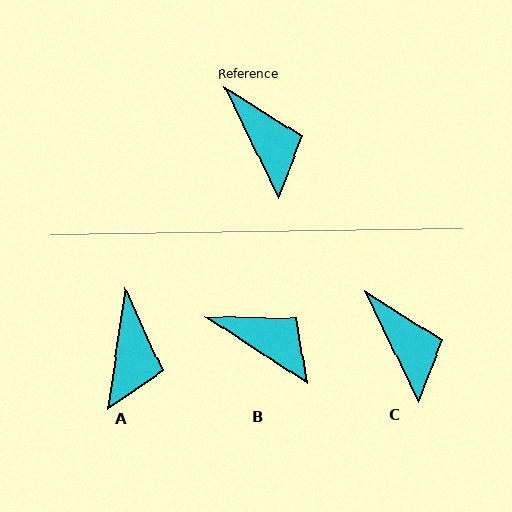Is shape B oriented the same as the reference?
No, it is off by about 31 degrees.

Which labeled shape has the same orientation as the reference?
C.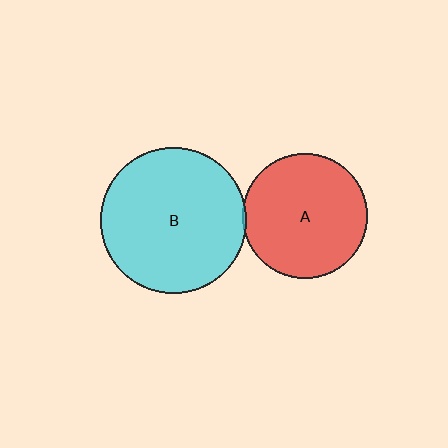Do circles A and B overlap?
Yes.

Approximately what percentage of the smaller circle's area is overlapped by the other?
Approximately 5%.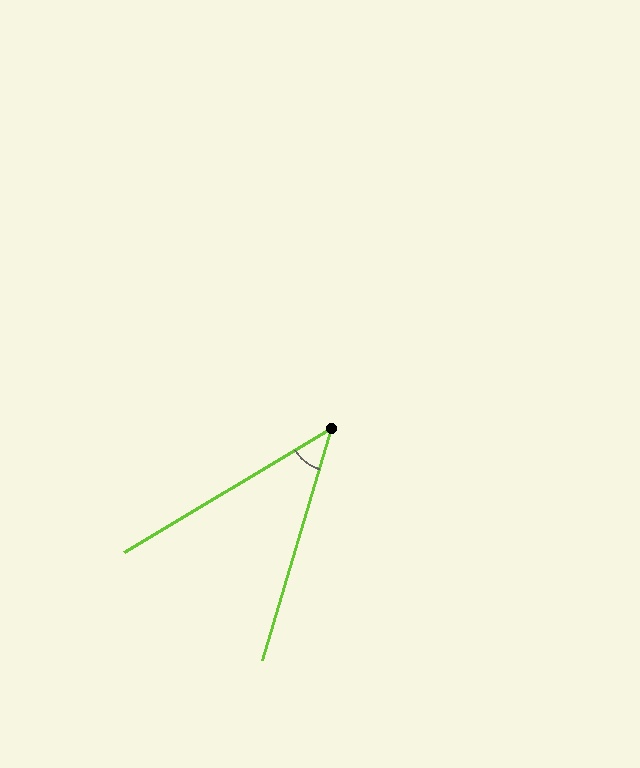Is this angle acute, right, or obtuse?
It is acute.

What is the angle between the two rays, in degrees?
Approximately 42 degrees.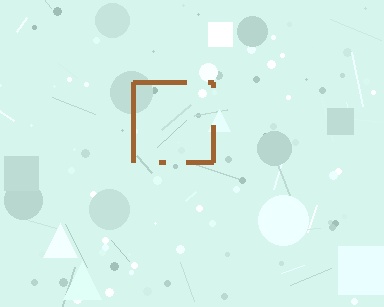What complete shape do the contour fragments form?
The contour fragments form a square.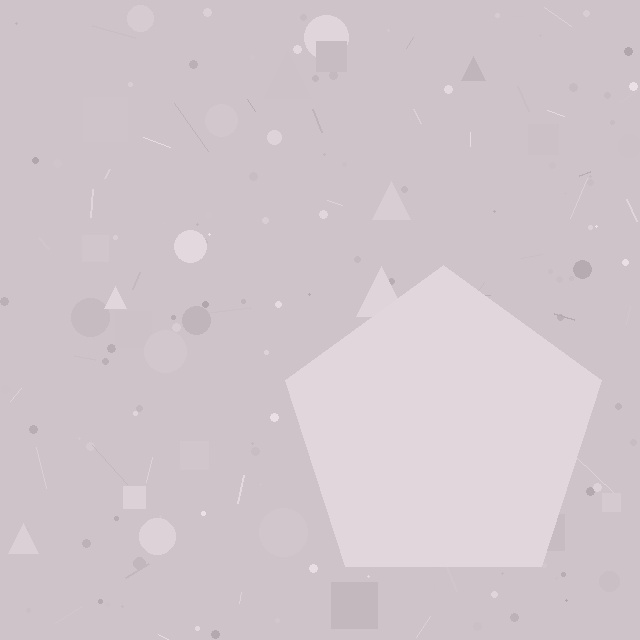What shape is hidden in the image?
A pentagon is hidden in the image.